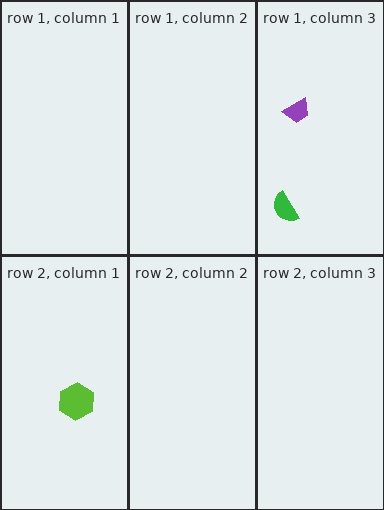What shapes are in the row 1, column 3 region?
The purple trapezoid, the green semicircle.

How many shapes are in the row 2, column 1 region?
1.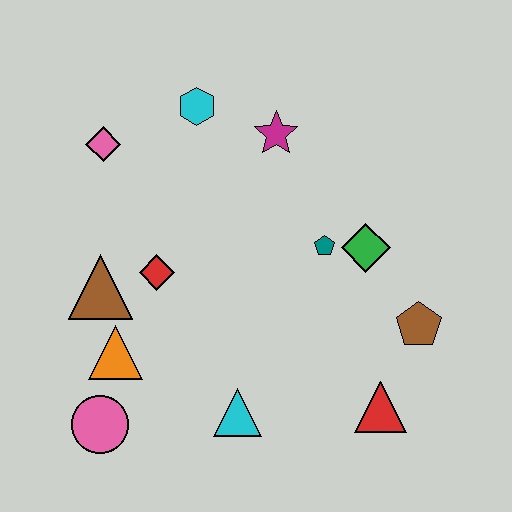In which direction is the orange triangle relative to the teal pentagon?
The orange triangle is to the left of the teal pentagon.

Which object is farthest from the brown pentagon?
The pink diamond is farthest from the brown pentagon.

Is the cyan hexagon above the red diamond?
Yes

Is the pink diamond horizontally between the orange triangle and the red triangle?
No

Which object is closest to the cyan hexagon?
The magenta star is closest to the cyan hexagon.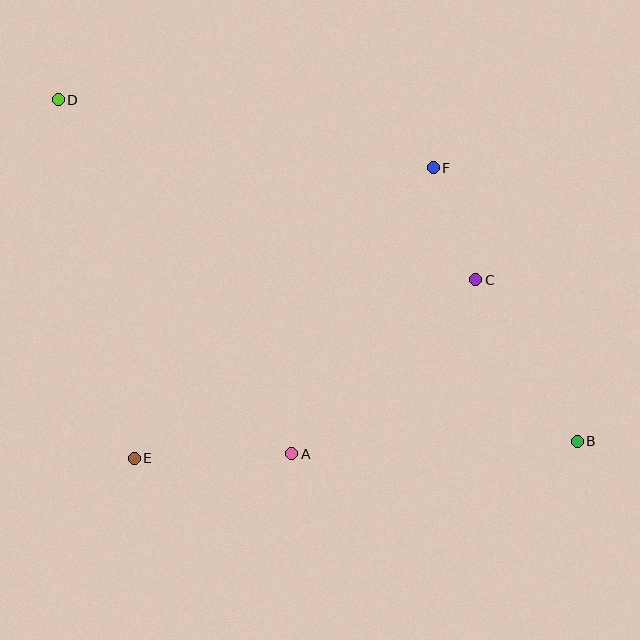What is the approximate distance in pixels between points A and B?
The distance between A and B is approximately 286 pixels.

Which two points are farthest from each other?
Points B and D are farthest from each other.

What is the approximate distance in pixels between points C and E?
The distance between C and E is approximately 386 pixels.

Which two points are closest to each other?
Points C and F are closest to each other.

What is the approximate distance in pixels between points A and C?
The distance between A and C is approximately 253 pixels.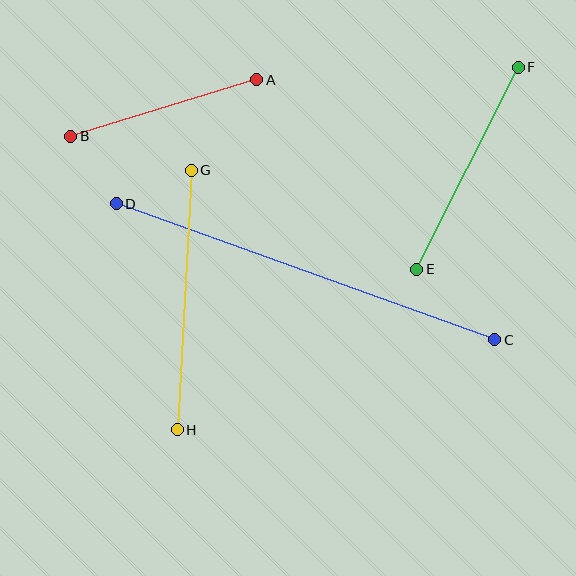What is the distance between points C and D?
The distance is approximately 402 pixels.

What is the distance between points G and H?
The distance is approximately 260 pixels.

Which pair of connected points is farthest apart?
Points C and D are farthest apart.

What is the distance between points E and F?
The distance is approximately 226 pixels.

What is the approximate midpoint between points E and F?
The midpoint is at approximately (468, 168) pixels.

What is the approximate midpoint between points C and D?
The midpoint is at approximately (305, 272) pixels.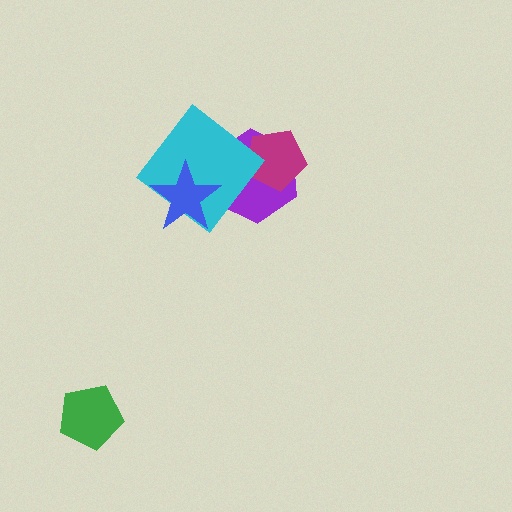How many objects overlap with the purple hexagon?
3 objects overlap with the purple hexagon.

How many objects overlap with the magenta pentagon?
1 object overlaps with the magenta pentagon.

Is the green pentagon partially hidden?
No, no other shape covers it.